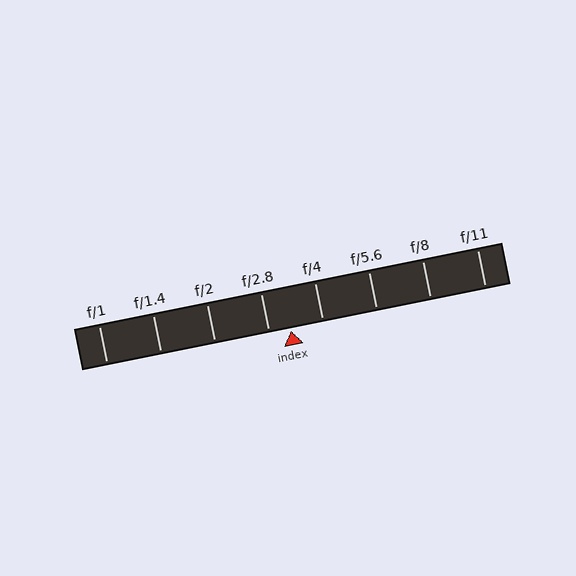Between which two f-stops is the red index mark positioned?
The index mark is between f/2.8 and f/4.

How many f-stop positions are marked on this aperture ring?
There are 8 f-stop positions marked.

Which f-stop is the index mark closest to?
The index mark is closest to f/2.8.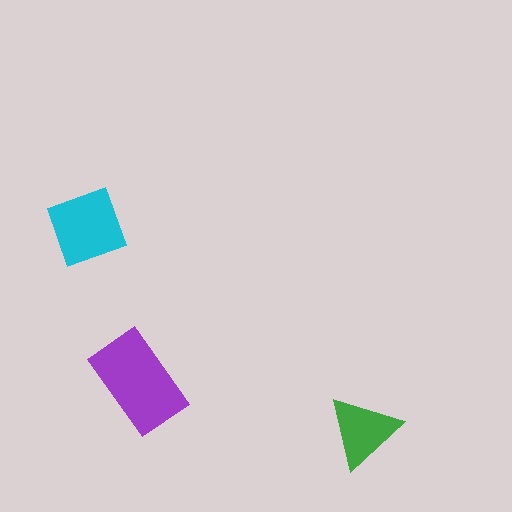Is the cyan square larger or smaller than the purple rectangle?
Smaller.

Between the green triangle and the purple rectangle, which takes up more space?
The purple rectangle.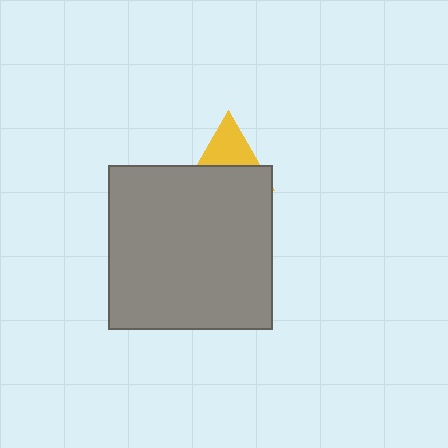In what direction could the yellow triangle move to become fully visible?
The yellow triangle could move up. That would shift it out from behind the gray square entirely.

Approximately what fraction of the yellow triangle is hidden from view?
Roughly 53% of the yellow triangle is hidden behind the gray square.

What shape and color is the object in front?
The object in front is a gray square.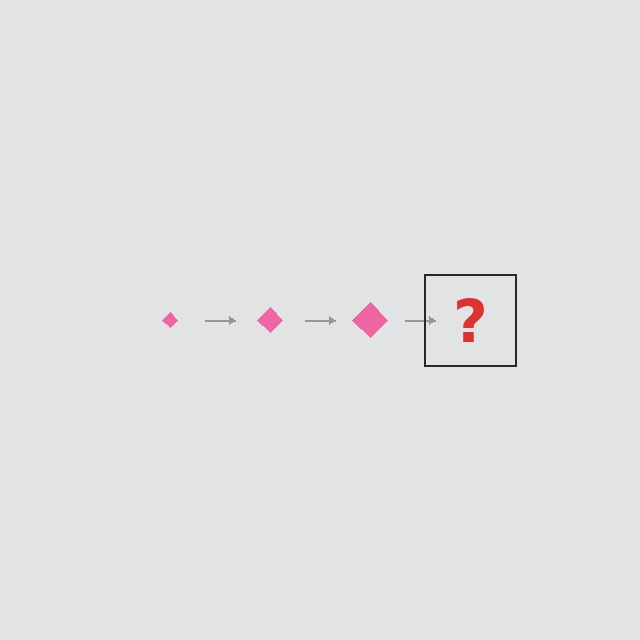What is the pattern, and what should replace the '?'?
The pattern is that the diamond gets progressively larger each step. The '?' should be a pink diamond, larger than the previous one.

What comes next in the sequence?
The next element should be a pink diamond, larger than the previous one.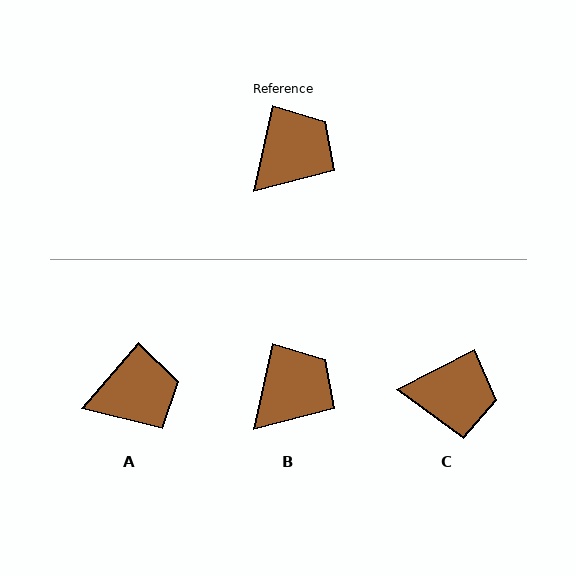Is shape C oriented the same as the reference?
No, it is off by about 51 degrees.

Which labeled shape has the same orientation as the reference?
B.